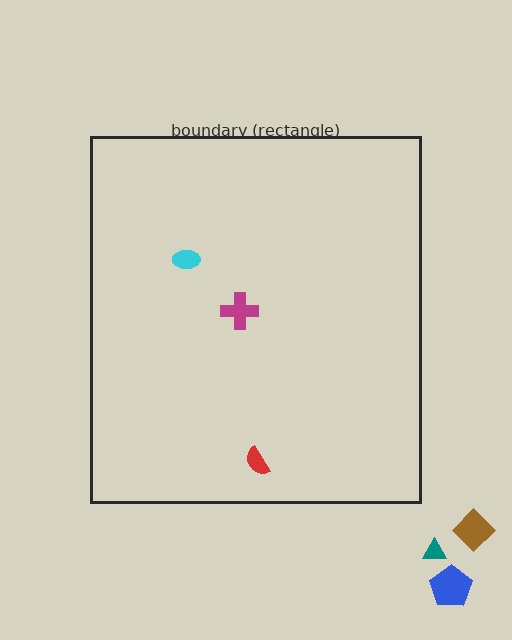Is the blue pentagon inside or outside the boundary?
Outside.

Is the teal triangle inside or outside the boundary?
Outside.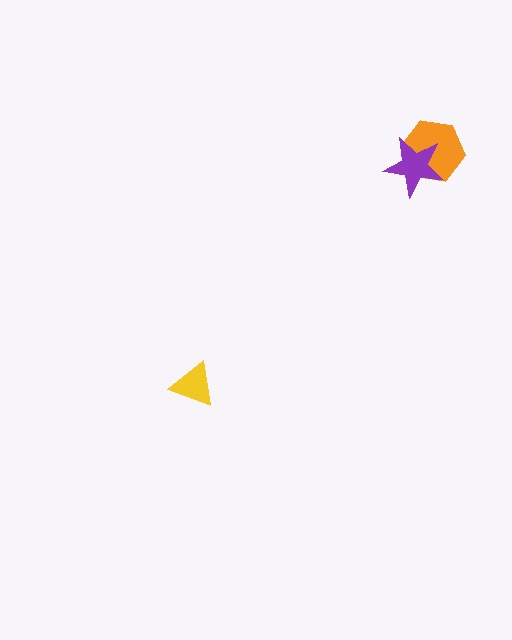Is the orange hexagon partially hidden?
Yes, it is partially covered by another shape.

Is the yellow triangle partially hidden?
No, no other shape covers it.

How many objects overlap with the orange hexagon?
1 object overlaps with the orange hexagon.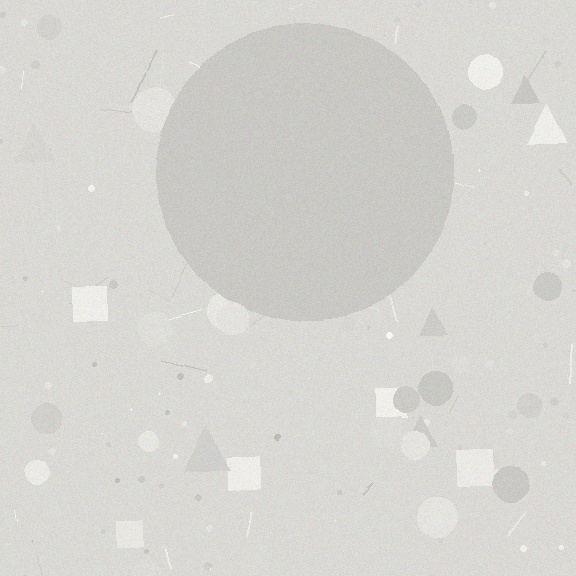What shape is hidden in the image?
A circle is hidden in the image.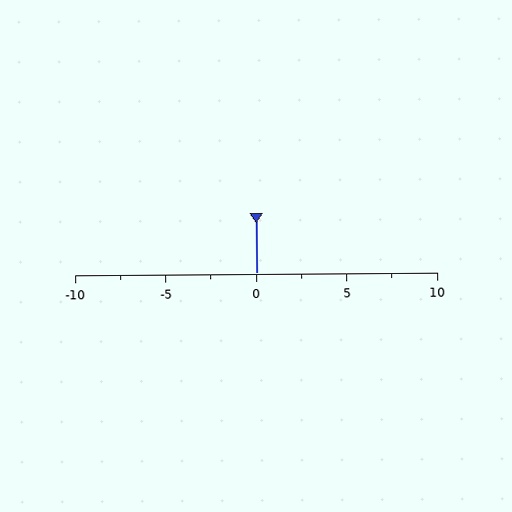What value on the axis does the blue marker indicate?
The marker indicates approximately 0.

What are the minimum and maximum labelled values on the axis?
The axis runs from -10 to 10.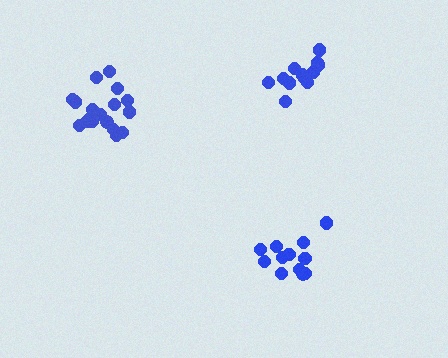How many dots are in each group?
Group 1: 12 dots, Group 2: 12 dots, Group 3: 18 dots (42 total).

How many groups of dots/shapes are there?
There are 3 groups.